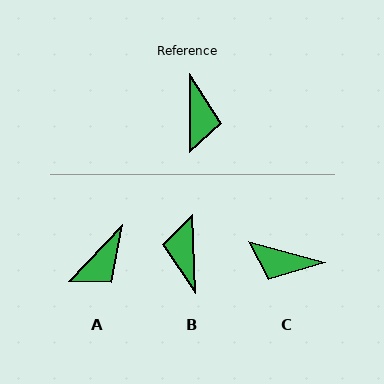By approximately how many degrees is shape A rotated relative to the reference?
Approximately 43 degrees clockwise.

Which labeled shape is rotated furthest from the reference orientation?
B, about 178 degrees away.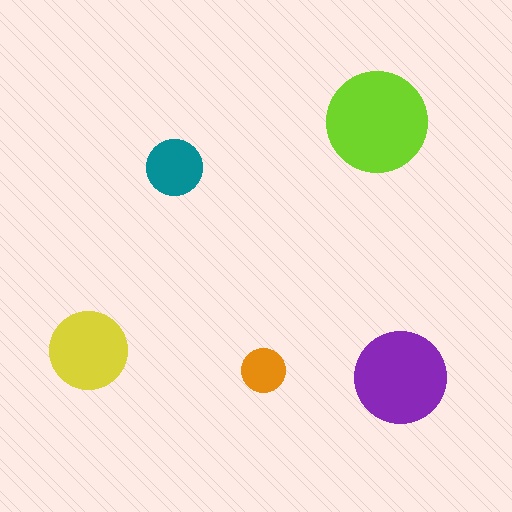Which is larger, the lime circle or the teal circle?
The lime one.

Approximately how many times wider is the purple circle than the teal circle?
About 1.5 times wider.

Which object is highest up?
The lime circle is topmost.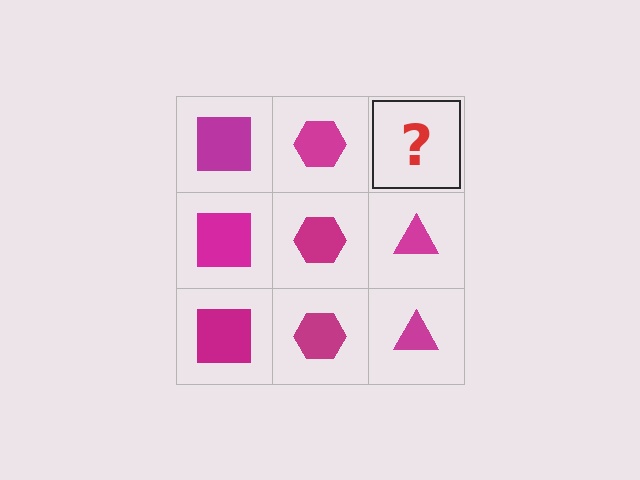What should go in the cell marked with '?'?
The missing cell should contain a magenta triangle.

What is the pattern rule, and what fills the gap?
The rule is that each column has a consistent shape. The gap should be filled with a magenta triangle.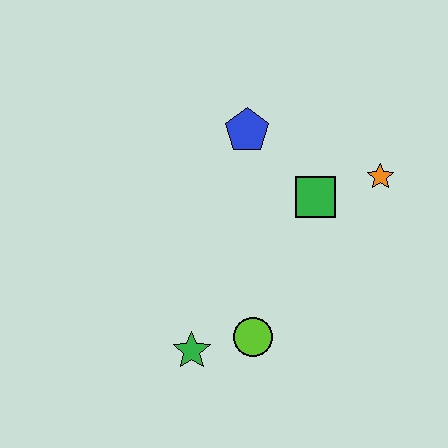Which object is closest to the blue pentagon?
The green square is closest to the blue pentagon.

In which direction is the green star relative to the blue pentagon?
The green star is below the blue pentagon.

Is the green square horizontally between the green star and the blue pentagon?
No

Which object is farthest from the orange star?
The green star is farthest from the orange star.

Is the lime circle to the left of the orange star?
Yes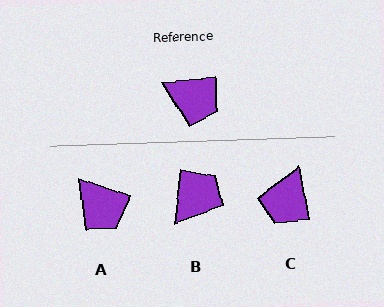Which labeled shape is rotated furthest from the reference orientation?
C, about 85 degrees away.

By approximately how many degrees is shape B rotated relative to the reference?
Approximately 77 degrees counter-clockwise.